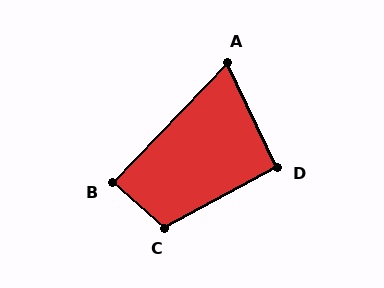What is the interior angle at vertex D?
Approximately 93 degrees (approximately right).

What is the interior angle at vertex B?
Approximately 87 degrees (approximately right).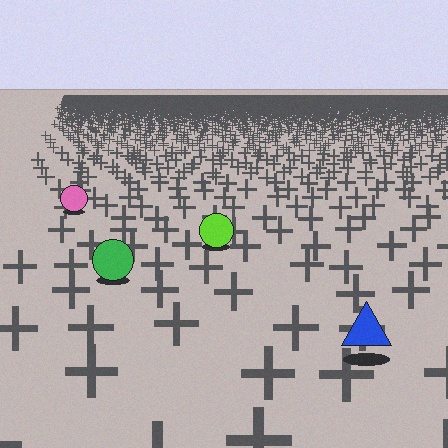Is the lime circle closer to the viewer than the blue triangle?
No. The blue triangle is closer — you can tell from the texture gradient: the ground texture is coarser near it.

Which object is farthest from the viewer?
The pink circle is farthest from the viewer. It appears smaller and the ground texture around it is denser.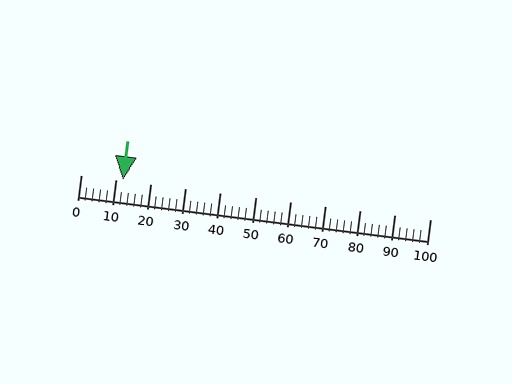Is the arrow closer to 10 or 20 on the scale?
The arrow is closer to 10.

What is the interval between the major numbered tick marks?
The major tick marks are spaced 10 units apart.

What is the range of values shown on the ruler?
The ruler shows values from 0 to 100.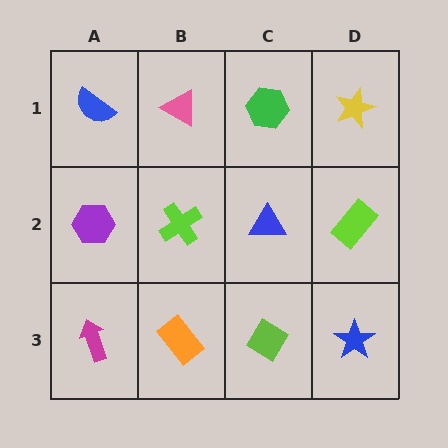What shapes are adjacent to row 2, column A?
A blue semicircle (row 1, column A), a magenta arrow (row 3, column A), a lime cross (row 2, column B).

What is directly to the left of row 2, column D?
A blue triangle.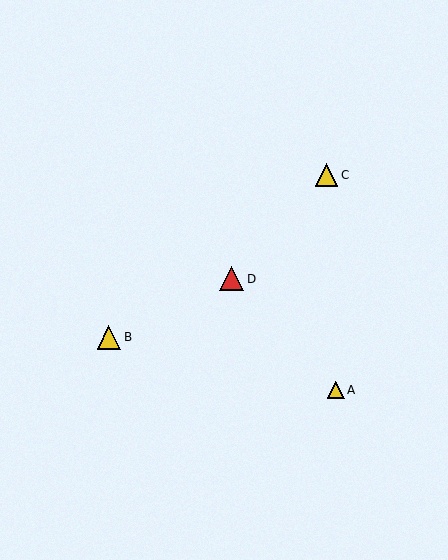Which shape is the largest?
The red triangle (labeled D) is the largest.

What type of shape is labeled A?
Shape A is a yellow triangle.